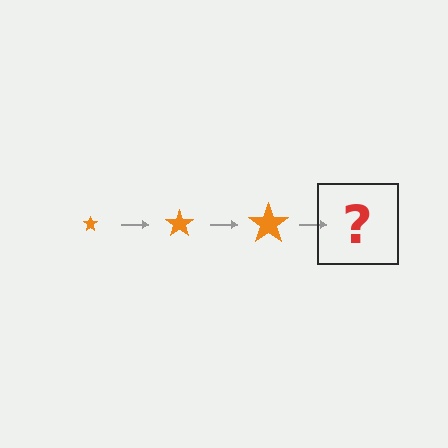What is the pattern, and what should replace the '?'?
The pattern is that the star gets progressively larger each step. The '?' should be an orange star, larger than the previous one.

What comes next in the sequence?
The next element should be an orange star, larger than the previous one.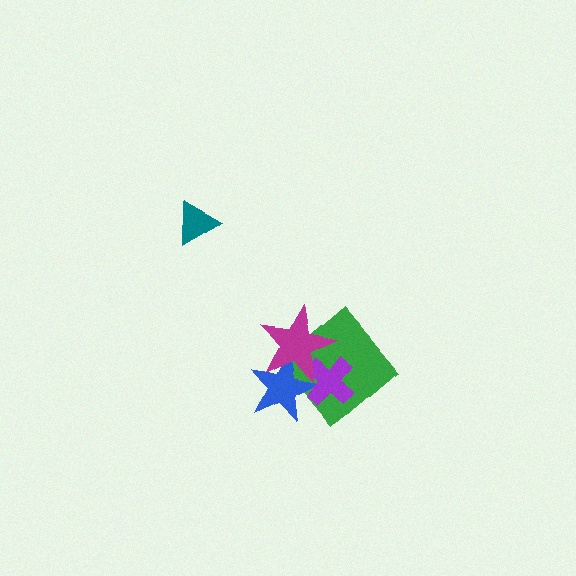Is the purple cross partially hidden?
Yes, it is partially covered by another shape.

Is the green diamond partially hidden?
Yes, it is partially covered by another shape.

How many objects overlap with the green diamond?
3 objects overlap with the green diamond.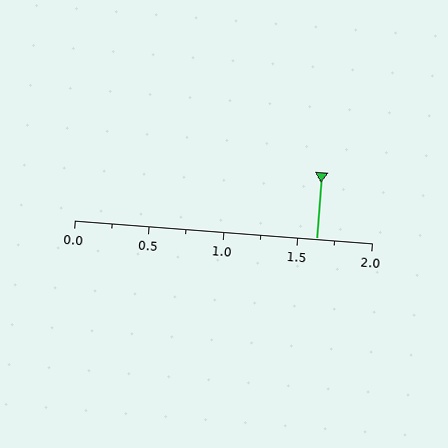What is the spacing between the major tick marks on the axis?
The major ticks are spaced 0.5 apart.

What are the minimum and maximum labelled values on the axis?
The axis runs from 0.0 to 2.0.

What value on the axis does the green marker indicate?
The marker indicates approximately 1.62.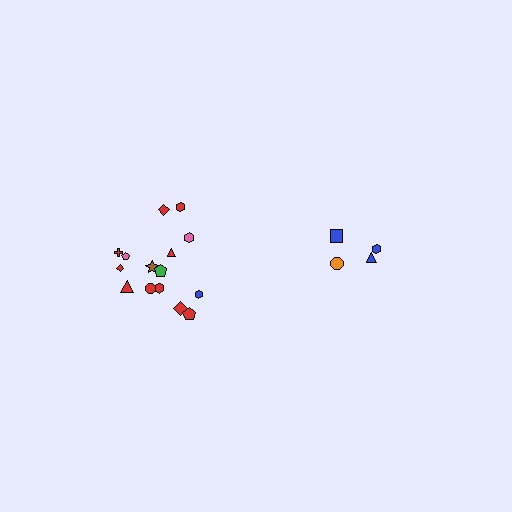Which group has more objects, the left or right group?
The left group.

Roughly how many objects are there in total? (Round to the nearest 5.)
Roughly 20 objects in total.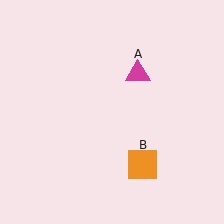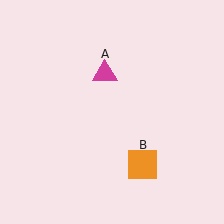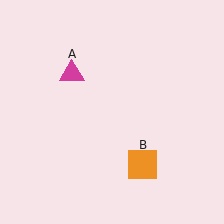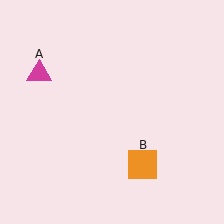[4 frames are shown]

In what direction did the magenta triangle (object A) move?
The magenta triangle (object A) moved left.